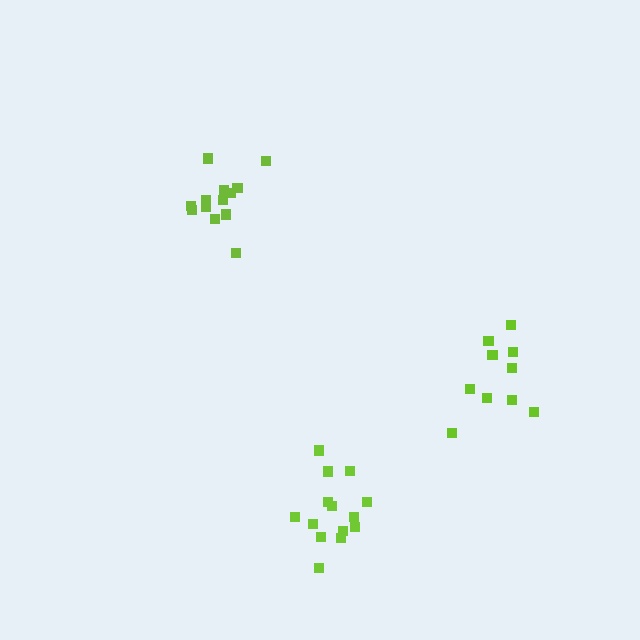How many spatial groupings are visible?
There are 3 spatial groupings.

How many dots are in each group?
Group 1: 14 dots, Group 2: 10 dots, Group 3: 13 dots (37 total).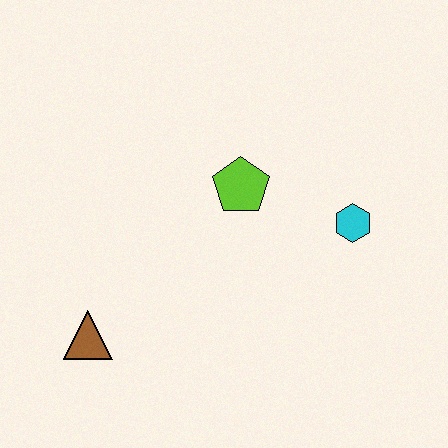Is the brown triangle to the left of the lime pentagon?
Yes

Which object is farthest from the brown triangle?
The cyan hexagon is farthest from the brown triangle.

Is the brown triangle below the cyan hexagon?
Yes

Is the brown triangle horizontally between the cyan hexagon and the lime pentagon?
No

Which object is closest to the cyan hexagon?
The lime pentagon is closest to the cyan hexagon.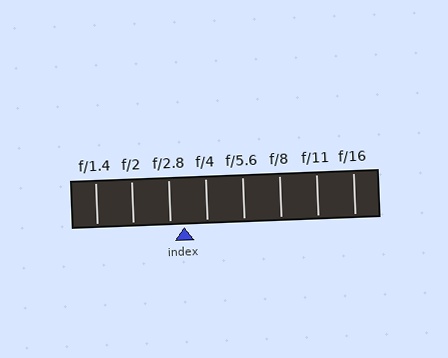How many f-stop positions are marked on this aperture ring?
There are 8 f-stop positions marked.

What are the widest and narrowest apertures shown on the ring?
The widest aperture shown is f/1.4 and the narrowest is f/16.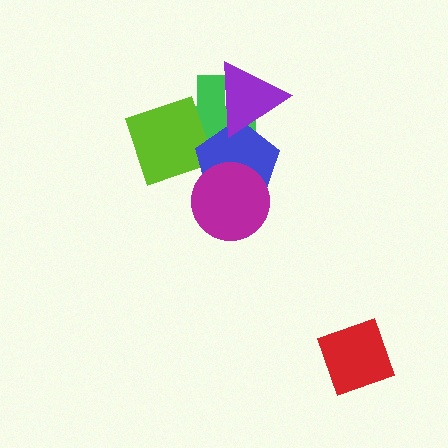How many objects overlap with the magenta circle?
1 object overlaps with the magenta circle.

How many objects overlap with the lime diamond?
2 objects overlap with the lime diamond.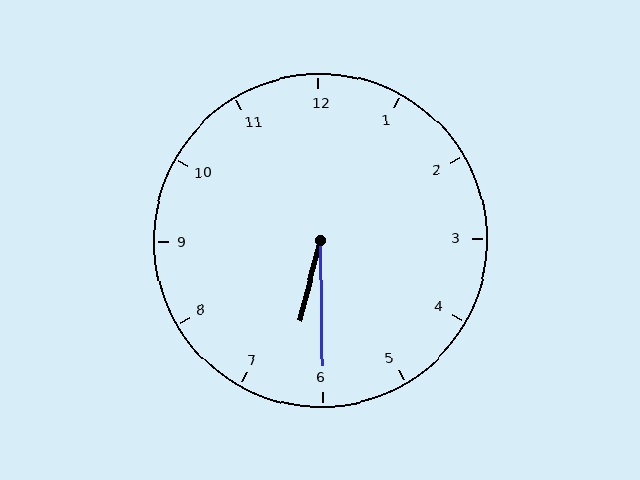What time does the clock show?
6:30.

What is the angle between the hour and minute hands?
Approximately 15 degrees.